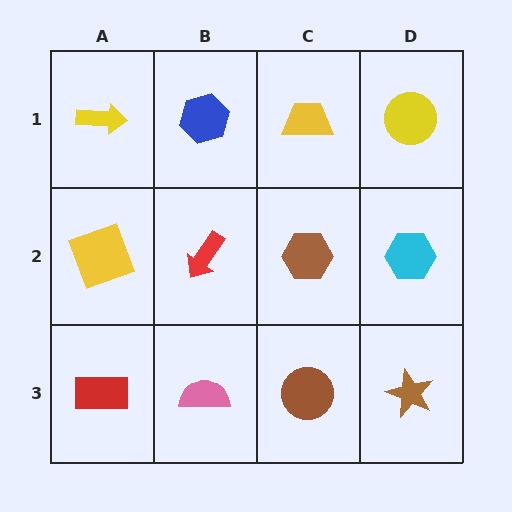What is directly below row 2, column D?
A brown star.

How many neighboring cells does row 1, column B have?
3.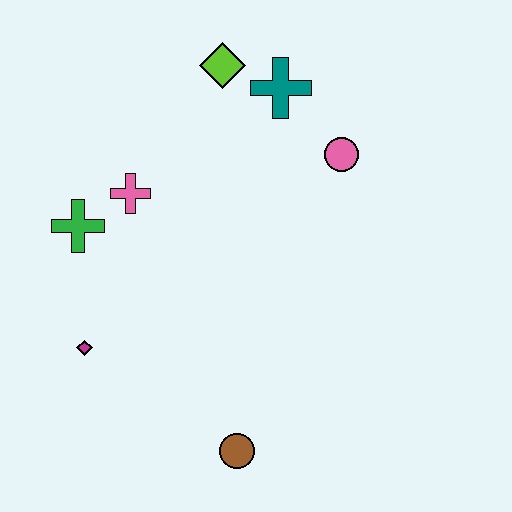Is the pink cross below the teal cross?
Yes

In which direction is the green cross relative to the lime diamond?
The green cross is below the lime diamond.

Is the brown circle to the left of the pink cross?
No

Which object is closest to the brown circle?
The magenta diamond is closest to the brown circle.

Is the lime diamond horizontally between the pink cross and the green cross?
No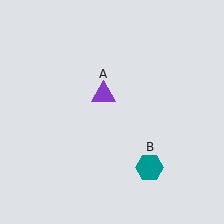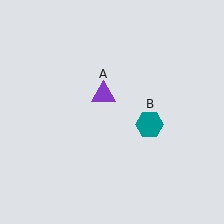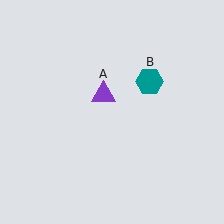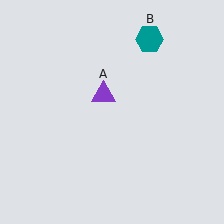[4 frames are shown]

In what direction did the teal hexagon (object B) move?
The teal hexagon (object B) moved up.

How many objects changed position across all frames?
1 object changed position: teal hexagon (object B).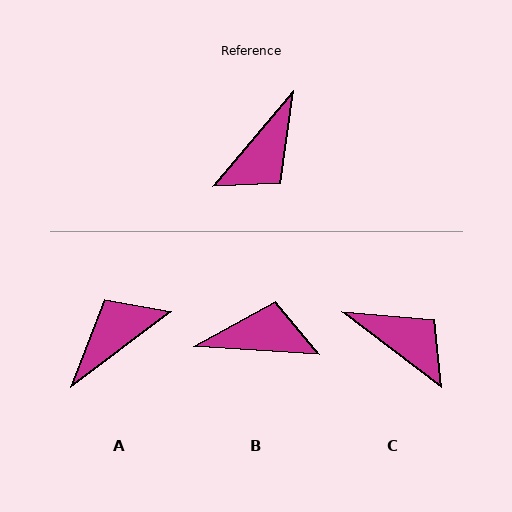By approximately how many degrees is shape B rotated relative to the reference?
Approximately 127 degrees counter-clockwise.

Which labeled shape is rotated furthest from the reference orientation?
A, about 167 degrees away.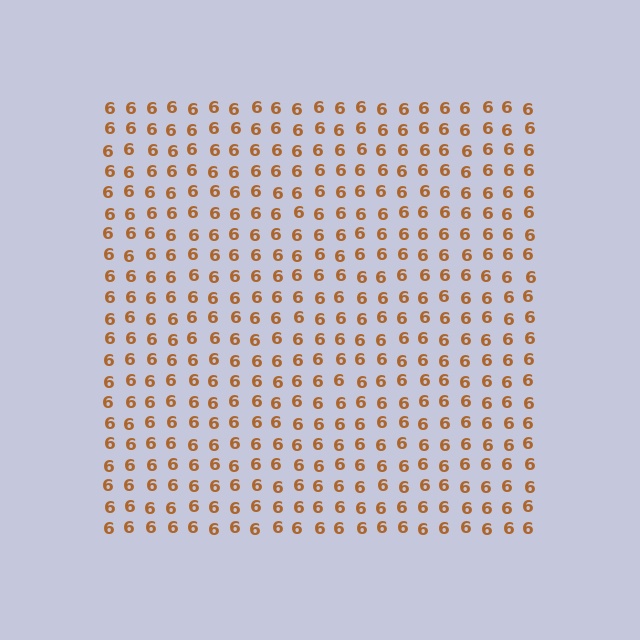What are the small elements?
The small elements are digit 6's.